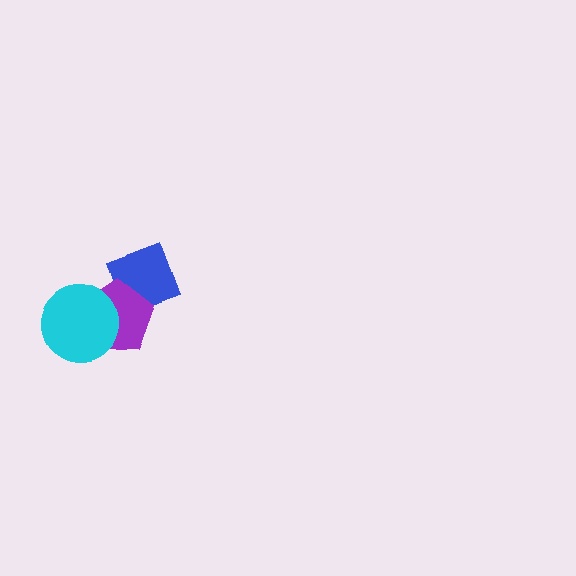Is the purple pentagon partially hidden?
Yes, it is partially covered by another shape.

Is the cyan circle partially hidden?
No, no other shape covers it.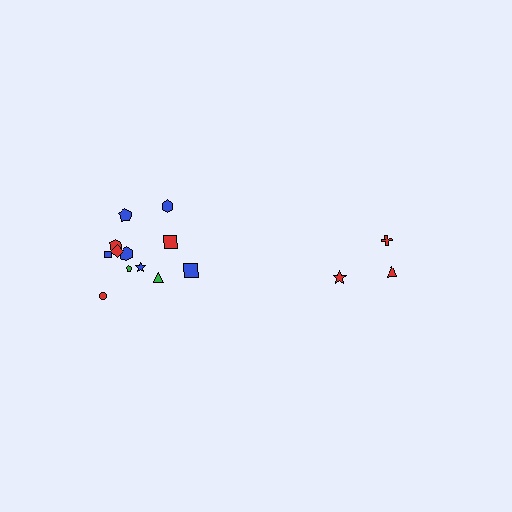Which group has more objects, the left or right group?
The left group.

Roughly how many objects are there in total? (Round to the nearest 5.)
Roughly 15 objects in total.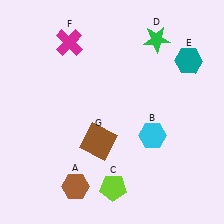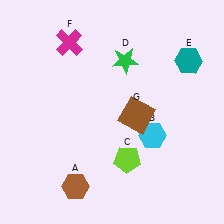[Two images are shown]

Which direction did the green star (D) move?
The green star (D) moved left.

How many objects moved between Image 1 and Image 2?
3 objects moved between the two images.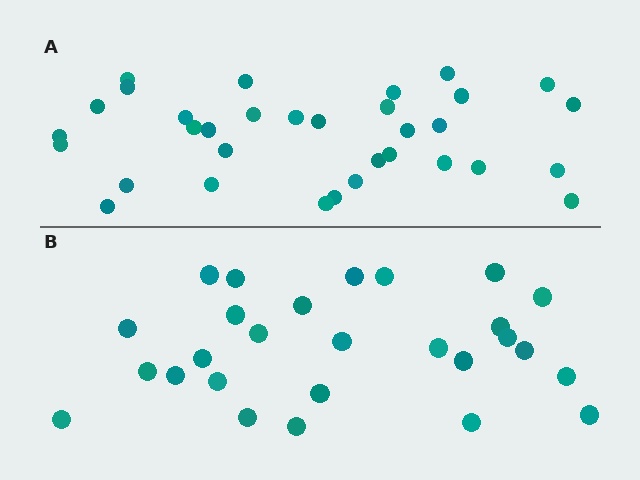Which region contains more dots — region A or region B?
Region A (the top region) has more dots.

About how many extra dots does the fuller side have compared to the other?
Region A has about 6 more dots than region B.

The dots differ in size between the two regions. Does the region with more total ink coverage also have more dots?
No. Region B has more total ink coverage because its dots are larger, but region A actually contains more individual dots. Total area can be misleading — the number of items is what matters here.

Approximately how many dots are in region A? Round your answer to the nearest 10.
About 30 dots. (The exact count is 33, which rounds to 30.)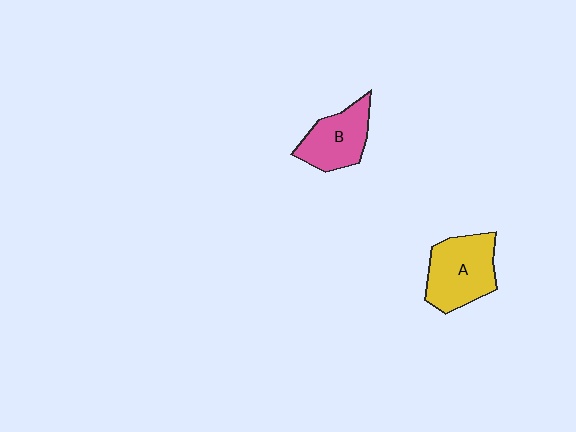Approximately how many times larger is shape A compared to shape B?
Approximately 1.2 times.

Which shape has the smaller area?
Shape B (pink).